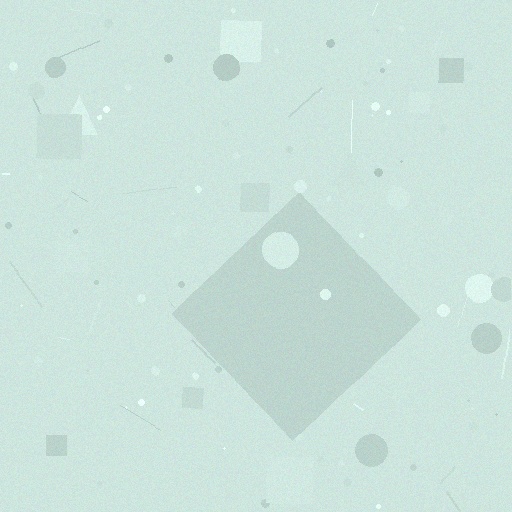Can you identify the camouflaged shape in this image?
The camouflaged shape is a diamond.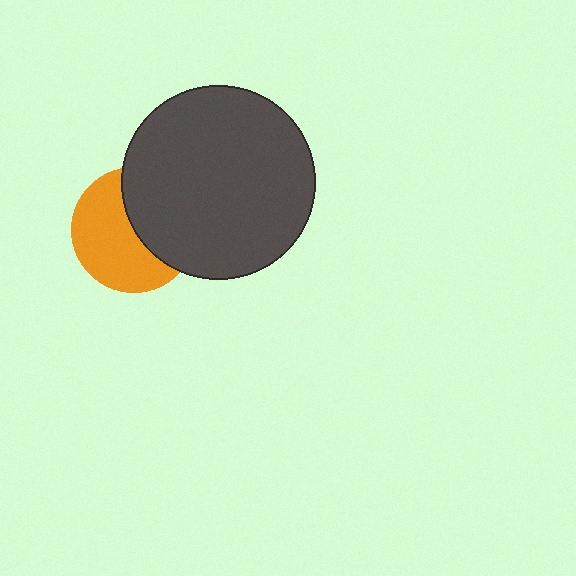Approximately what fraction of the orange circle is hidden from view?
Roughly 43% of the orange circle is hidden behind the dark gray circle.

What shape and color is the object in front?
The object in front is a dark gray circle.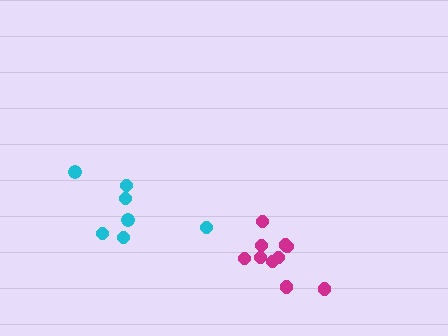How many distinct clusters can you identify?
There are 2 distinct clusters.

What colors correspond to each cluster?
The clusters are colored: magenta, cyan.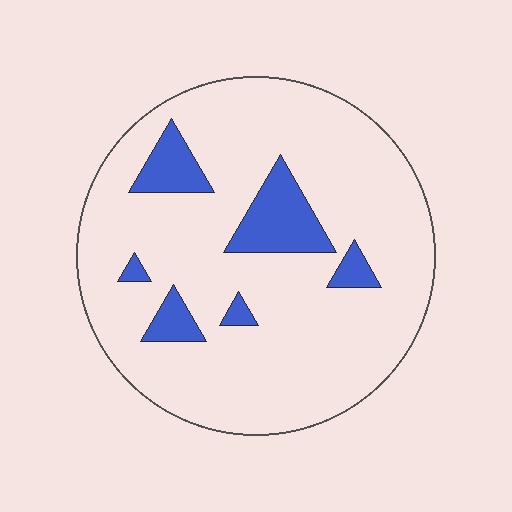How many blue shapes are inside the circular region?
6.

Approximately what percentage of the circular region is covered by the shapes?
Approximately 15%.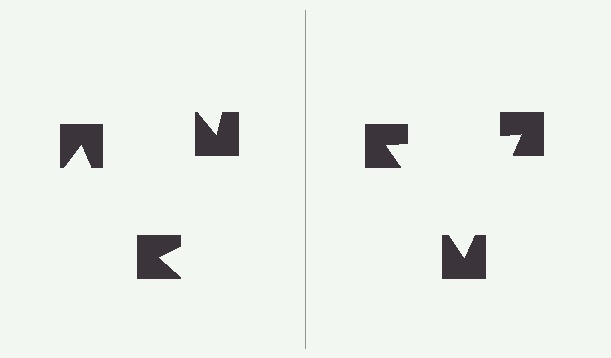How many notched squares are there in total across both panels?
6 — 3 on each side.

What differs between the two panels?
The notched squares are positioned identically on both sides; only the wedge orientations differ. On the right they align to a triangle; on the left they are misaligned.